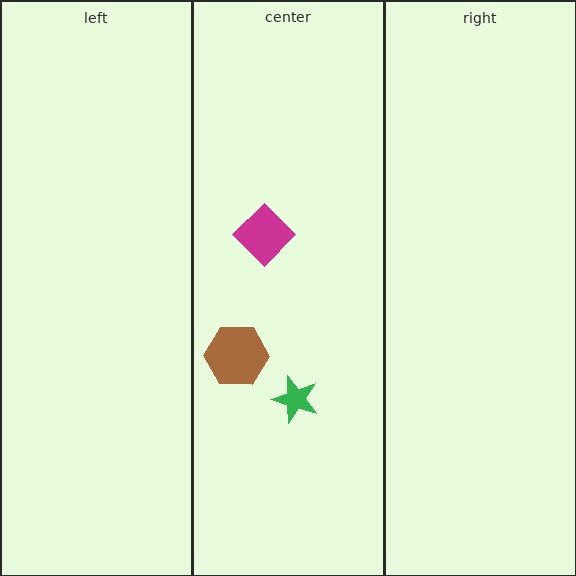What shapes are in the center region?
The green star, the magenta diamond, the brown hexagon.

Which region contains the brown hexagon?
The center region.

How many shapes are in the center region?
3.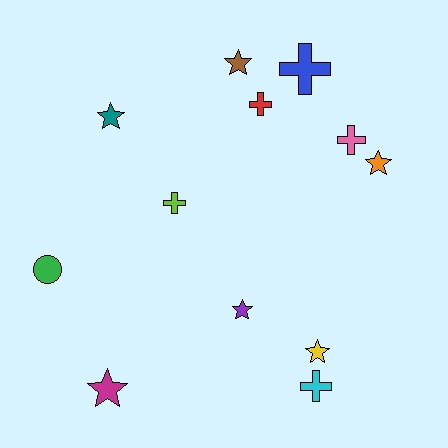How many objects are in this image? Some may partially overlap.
There are 12 objects.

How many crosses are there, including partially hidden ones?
There are 5 crosses.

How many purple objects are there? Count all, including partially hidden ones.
There is 1 purple object.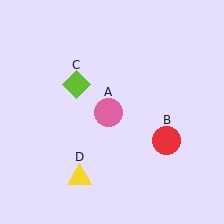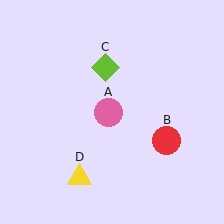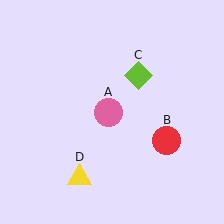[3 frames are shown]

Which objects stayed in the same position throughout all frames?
Pink circle (object A) and red circle (object B) and yellow triangle (object D) remained stationary.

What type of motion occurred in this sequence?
The lime diamond (object C) rotated clockwise around the center of the scene.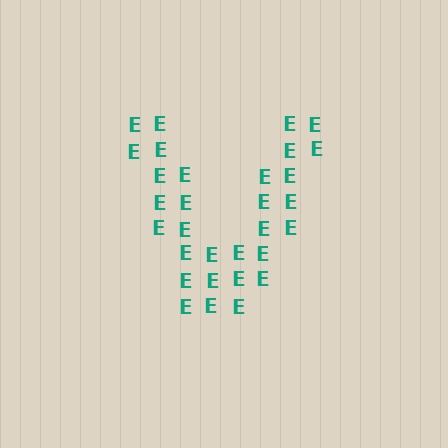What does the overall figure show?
The overall figure shows the letter V.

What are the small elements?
The small elements are letter E's.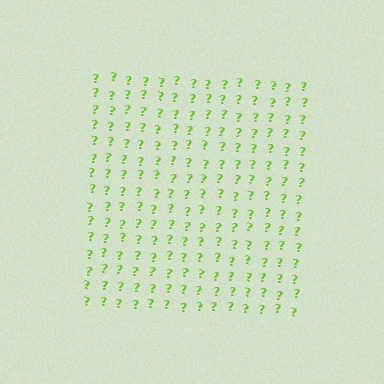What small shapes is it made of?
It is made of small question marks.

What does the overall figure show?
The overall figure shows a square.